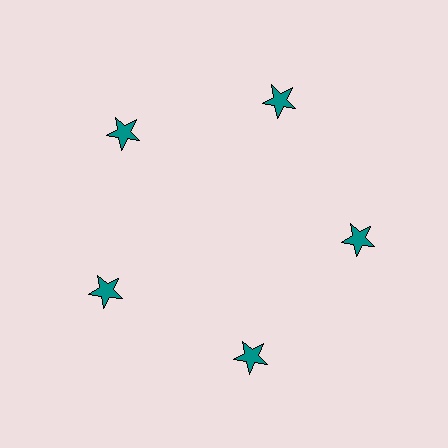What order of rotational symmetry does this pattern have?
This pattern has 5-fold rotational symmetry.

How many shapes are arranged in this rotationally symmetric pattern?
There are 5 shapes, arranged in 5 groups of 1.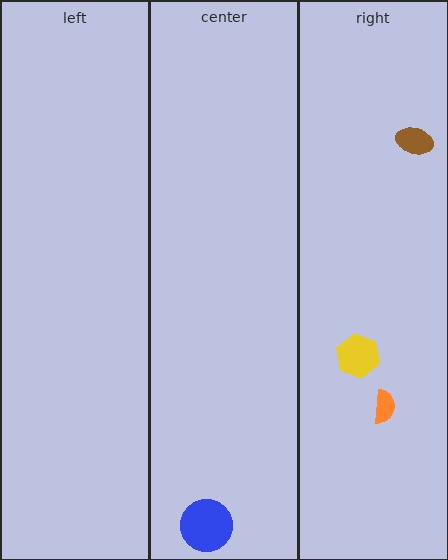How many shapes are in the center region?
1.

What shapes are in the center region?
The blue circle.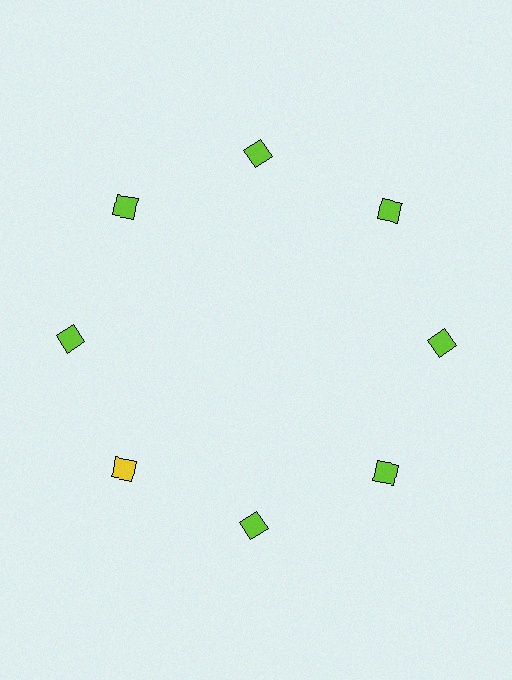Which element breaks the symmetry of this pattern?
The yellow diamond at roughly the 8 o'clock position breaks the symmetry. All other shapes are lime diamonds.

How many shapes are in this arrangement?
There are 8 shapes arranged in a ring pattern.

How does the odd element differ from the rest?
It has a different color: yellow instead of lime.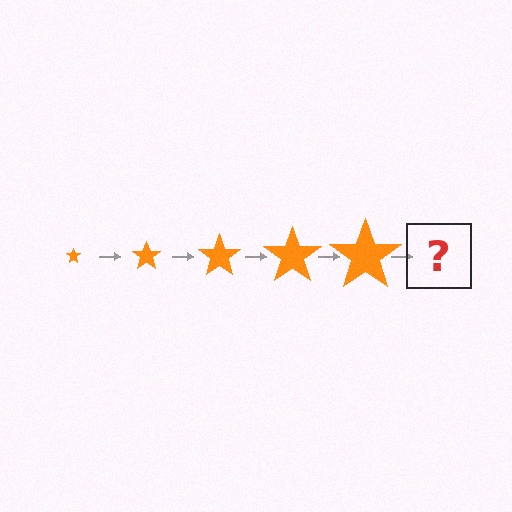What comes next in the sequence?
The next element should be an orange star, larger than the previous one.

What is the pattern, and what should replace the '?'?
The pattern is that the star gets progressively larger each step. The '?' should be an orange star, larger than the previous one.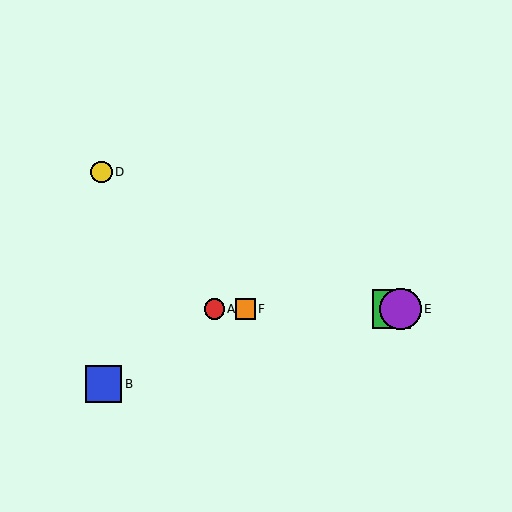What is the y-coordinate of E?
Object E is at y≈309.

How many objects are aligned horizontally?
4 objects (A, C, E, F) are aligned horizontally.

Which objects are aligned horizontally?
Objects A, C, E, F are aligned horizontally.